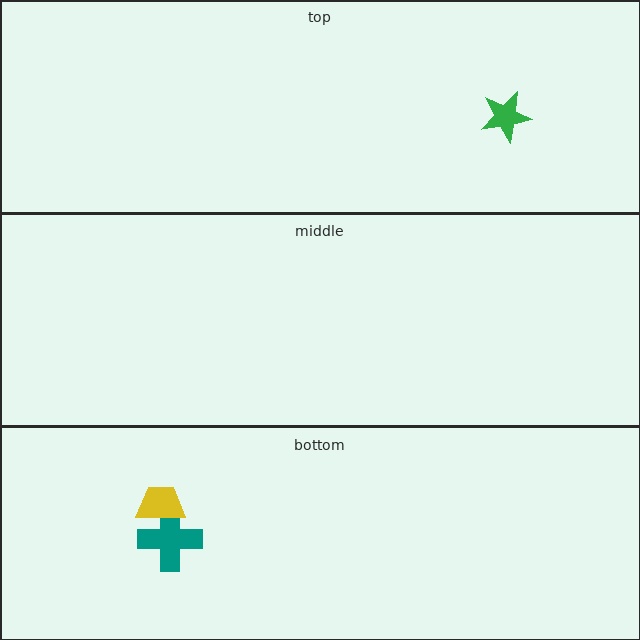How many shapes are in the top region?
1.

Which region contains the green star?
The top region.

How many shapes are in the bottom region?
2.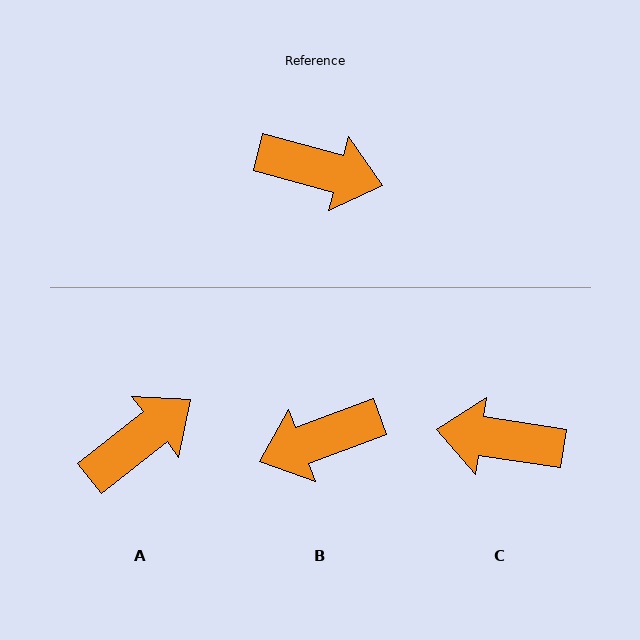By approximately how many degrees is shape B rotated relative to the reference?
Approximately 145 degrees clockwise.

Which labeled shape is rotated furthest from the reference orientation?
C, about 173 degrees away.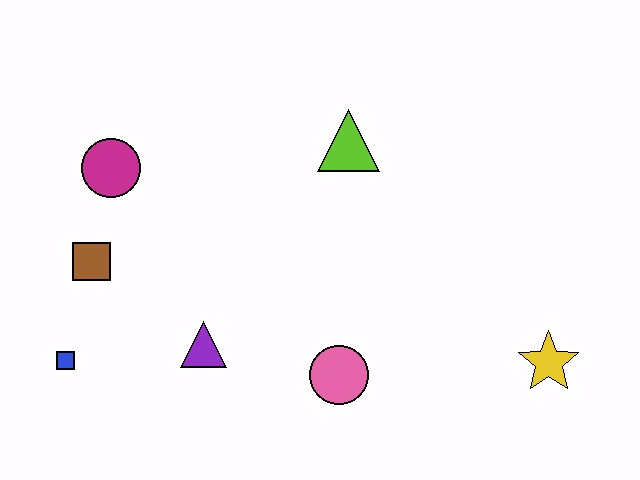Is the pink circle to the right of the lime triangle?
No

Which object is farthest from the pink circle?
The magenta circle is farthest from the pink circle.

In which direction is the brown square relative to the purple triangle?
The brown square is to the left of the purple triangle.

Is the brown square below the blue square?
No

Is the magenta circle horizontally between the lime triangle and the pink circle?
No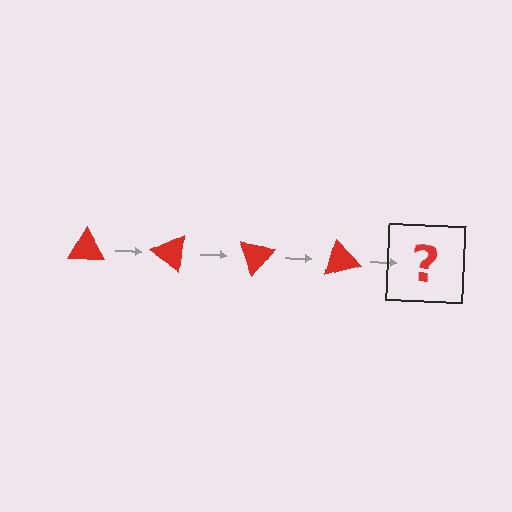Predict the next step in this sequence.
The next step is a red triangle rotated 140 degrees.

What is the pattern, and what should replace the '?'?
The pattern is that the triangle rotates 35 degrees each step. The '?' should be a red triangle rotated 140 degrees.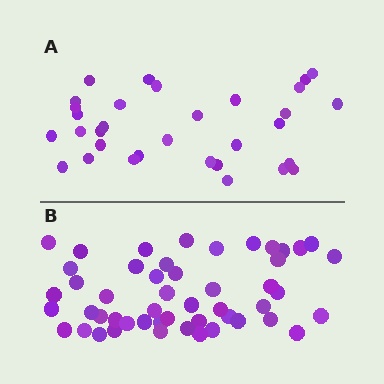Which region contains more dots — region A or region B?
Region B (the bottom region) has more dots.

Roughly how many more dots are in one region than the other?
Region B has approximately 20 more dots than region A.